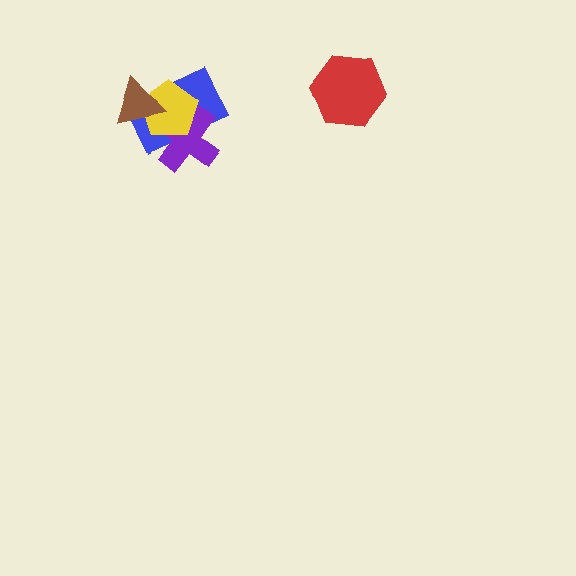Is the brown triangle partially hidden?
No, no other shape covers it.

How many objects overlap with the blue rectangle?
3 objects overlap with the blue rectangle.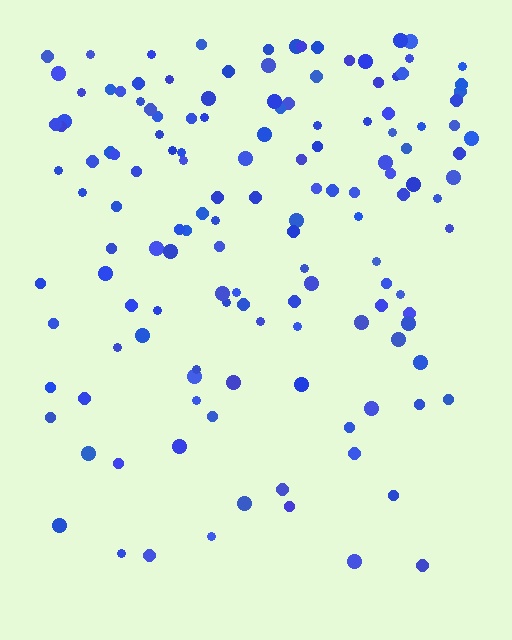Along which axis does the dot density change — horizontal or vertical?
Vertical.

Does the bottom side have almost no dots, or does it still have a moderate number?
Still a moderate number, just noticeably fewer than the top.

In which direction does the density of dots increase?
From bottom to top, with the top side densest.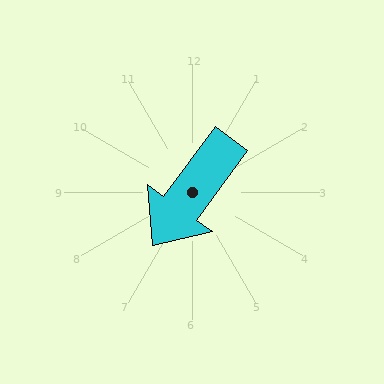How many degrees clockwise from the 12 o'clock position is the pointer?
Approximately 216 degrees.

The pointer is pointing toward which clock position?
Roughly 7 o'clock.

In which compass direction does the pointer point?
Southwest.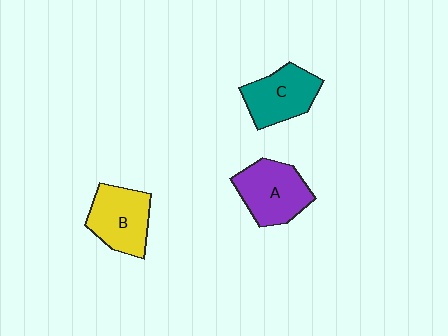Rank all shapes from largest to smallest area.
From largest to smallest: A (purple), B (yellow), C (teal).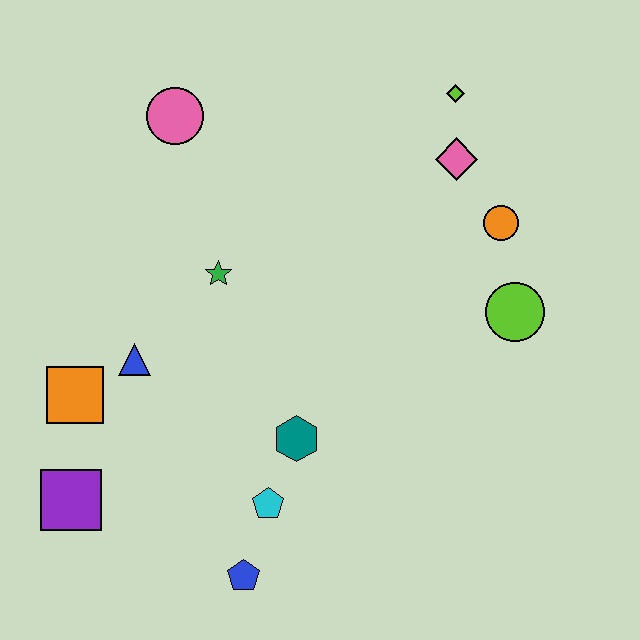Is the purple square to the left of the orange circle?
Yes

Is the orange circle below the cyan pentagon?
No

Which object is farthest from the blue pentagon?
The lime diamond is farthest from the blue pentagon.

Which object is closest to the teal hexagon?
The cyan pentagon is closest to the teal hexagon.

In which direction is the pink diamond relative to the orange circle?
The pink diamond is above the orange circle.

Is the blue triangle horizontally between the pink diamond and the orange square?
Yes